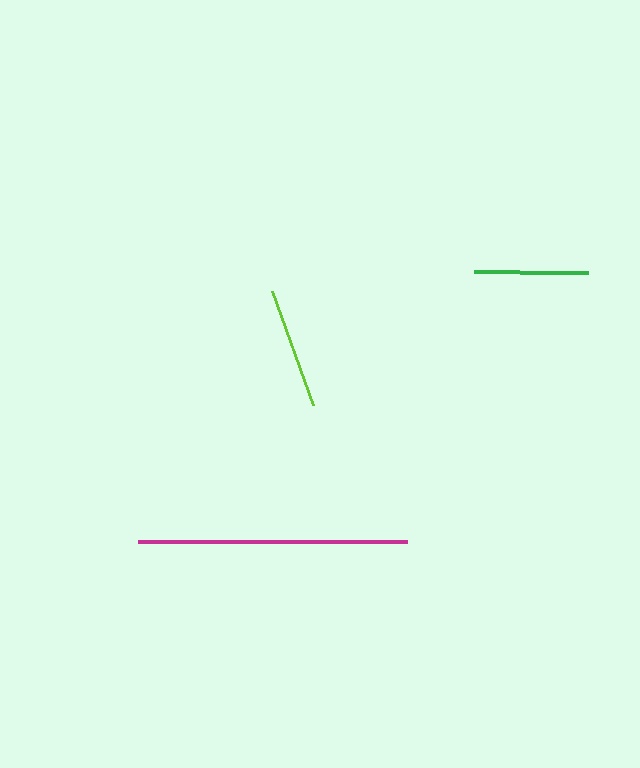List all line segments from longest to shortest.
From longest to shortest: magenta, lime, green.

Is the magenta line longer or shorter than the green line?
The magenta line is longer than the green line.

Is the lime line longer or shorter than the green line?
The lime line is longer than the green line.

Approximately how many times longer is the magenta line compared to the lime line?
The magenta line is approximately 2.2 times the length of the lime line.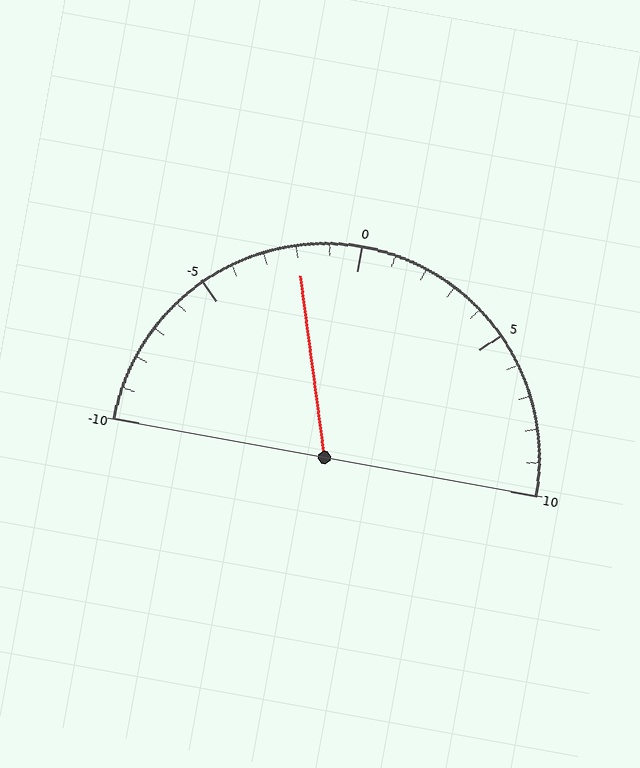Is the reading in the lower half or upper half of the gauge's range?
The reading is in the lower half of the range (-10 to 10).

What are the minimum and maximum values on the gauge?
The gauge ranges from -10 to 10.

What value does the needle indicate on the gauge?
The needle indicates approximately -2.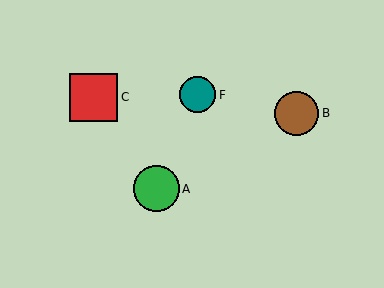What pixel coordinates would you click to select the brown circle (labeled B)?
Click at (297, 113) to select the brown circle B.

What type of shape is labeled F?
Shape F is a teal circle.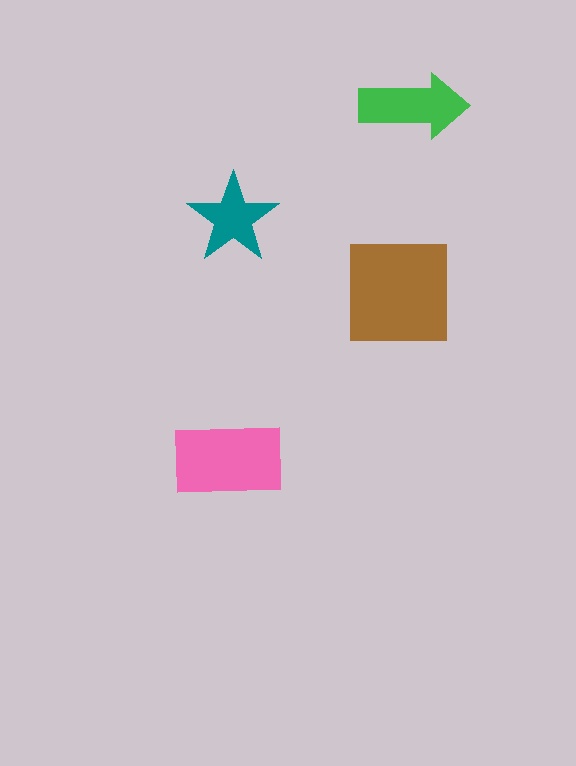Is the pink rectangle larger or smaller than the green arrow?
Larger.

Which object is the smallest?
The teal star.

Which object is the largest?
The brown square.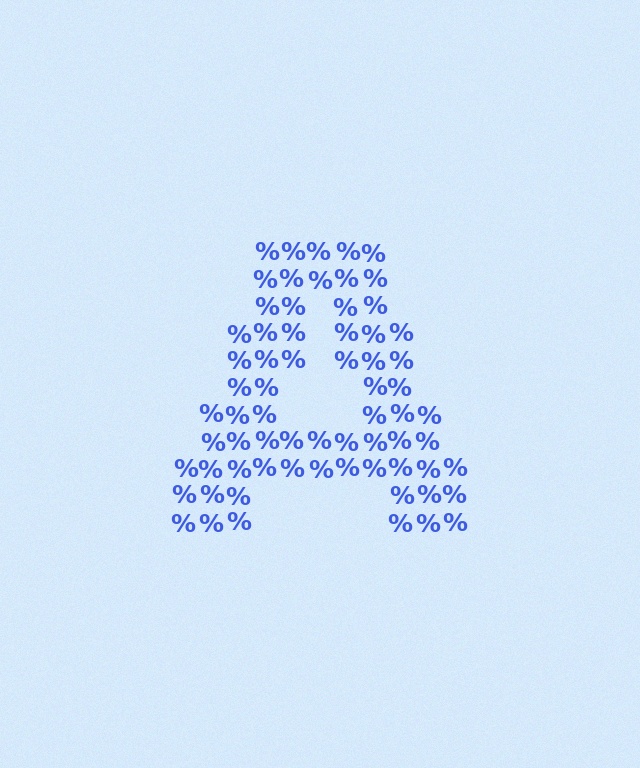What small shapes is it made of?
It is made of small percent signs.